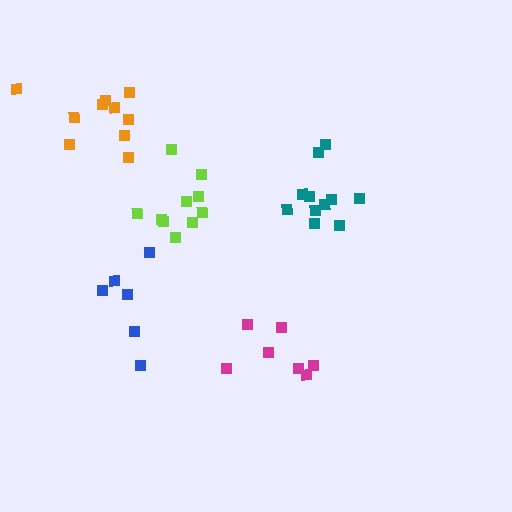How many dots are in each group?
Group 1: 10 dots, Group 2: 10 dots, Group 3: 6 dots, Group 4: 7 dots, Group 5: 11 dots (44 total).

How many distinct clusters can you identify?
There are 5 distinct clusters.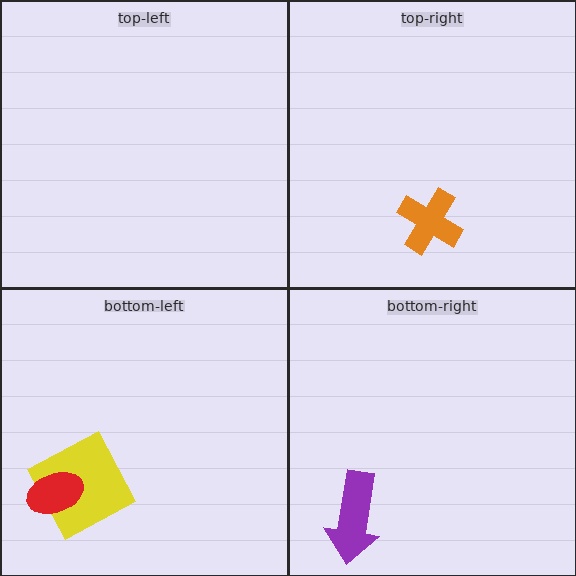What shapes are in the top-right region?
The orange cross.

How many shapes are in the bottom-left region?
2.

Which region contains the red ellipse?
The bottom-left region.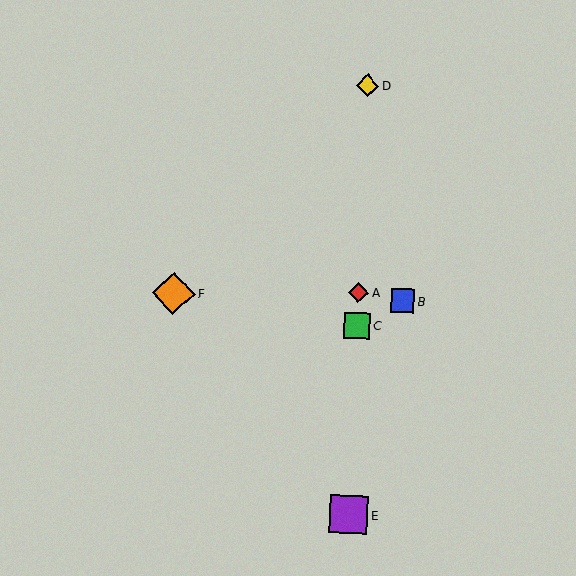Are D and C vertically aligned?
Yes, both are at x≈368.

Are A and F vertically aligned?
No, A is at x≈359 and F is at x≈173.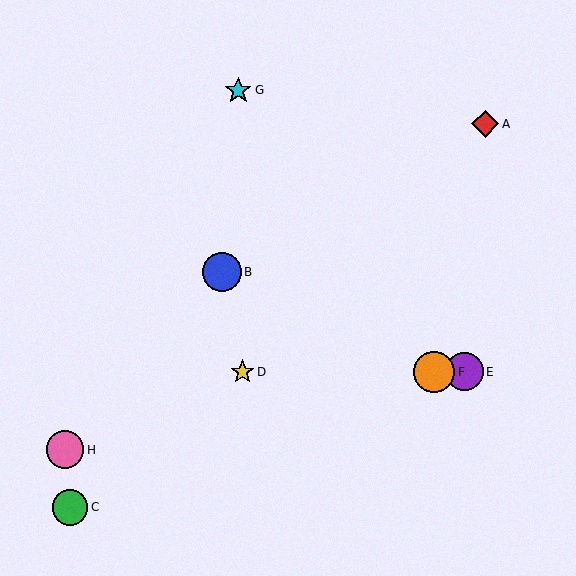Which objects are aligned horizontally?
Objects D, E, F are aligned horizontally.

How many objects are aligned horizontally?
3 objects (D, E, F) are aligned horizontally.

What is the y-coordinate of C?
Object C is at y≈507.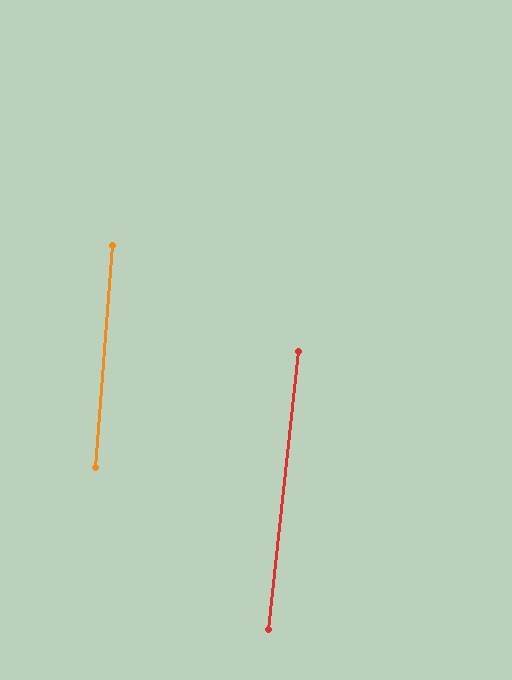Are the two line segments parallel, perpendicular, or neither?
Parallel — their directions differ by only 1.8°.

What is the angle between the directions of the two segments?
Approximately 2 degrees.